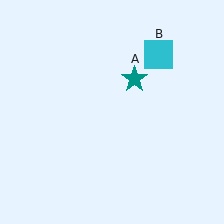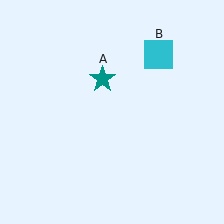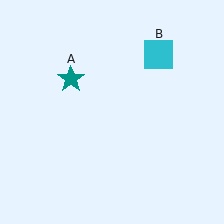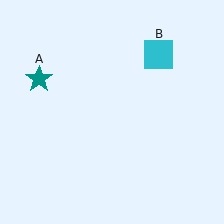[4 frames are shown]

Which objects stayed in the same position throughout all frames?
Cyan square (object B) remained stationary.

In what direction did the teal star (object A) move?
The teal star (object A) moved left.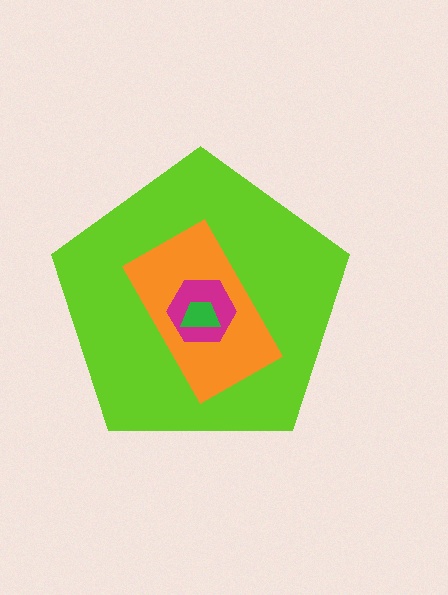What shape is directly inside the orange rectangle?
The magenta hexagon.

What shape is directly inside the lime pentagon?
The orange rectangle.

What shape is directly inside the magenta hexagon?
The green trapezoid.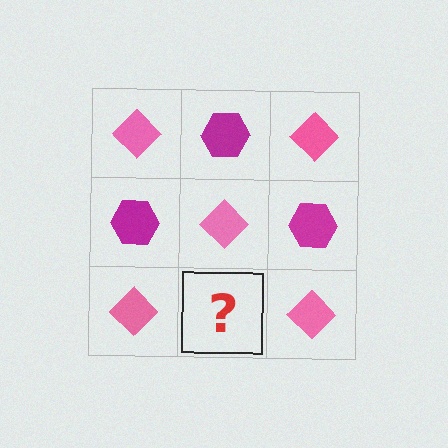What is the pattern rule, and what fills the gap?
The rule is that it alternates pink diamond and magenta hexagon in a checkerboard pattern. The gap should be filled with a magenta hexagon.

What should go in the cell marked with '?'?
The missing cell should contain a magenta hexagon.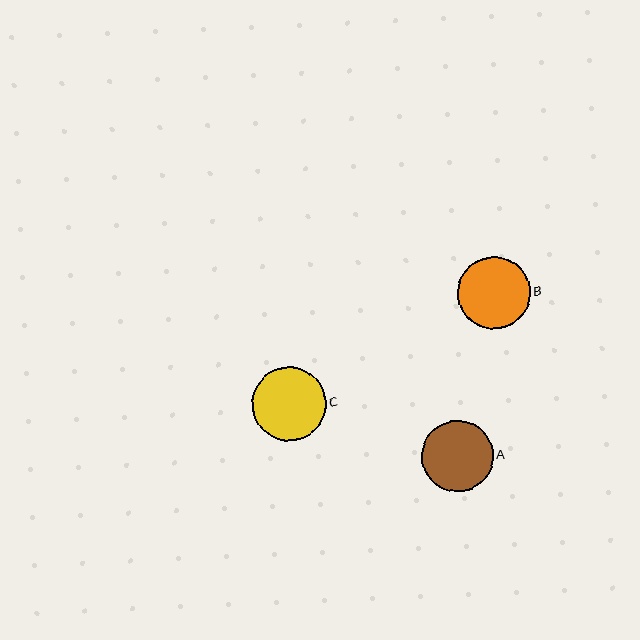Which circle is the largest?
Circle C is the largest with a size of approximately 74 pixels.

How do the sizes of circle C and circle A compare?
Circle C and circle A are approximately the same size.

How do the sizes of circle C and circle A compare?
Circle C and circle A are approximately the same size.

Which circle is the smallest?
Circle A is the smallest with a size of approximately 71 pixels.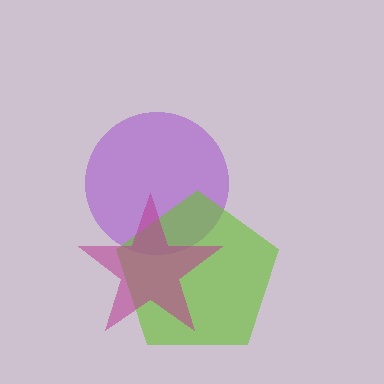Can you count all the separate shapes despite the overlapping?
Yes, there are 3 separate shapes.